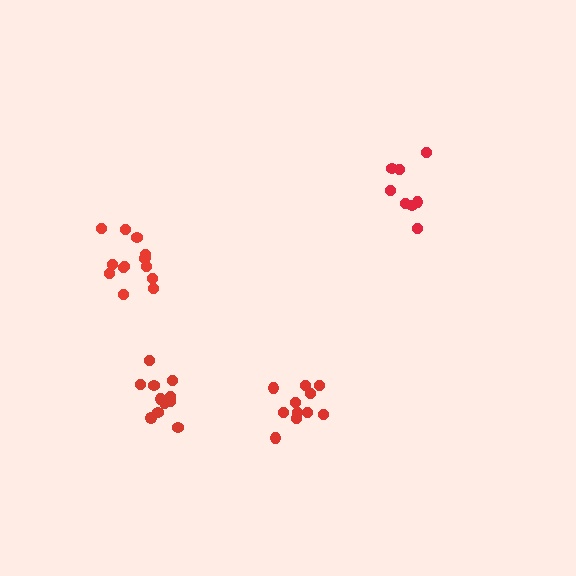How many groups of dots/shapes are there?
There are 4 groups.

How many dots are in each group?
Group 1: 11 dots, Group 2: 8 dots, Group 3: 11 dots, Group 4: 14 dots (44 total).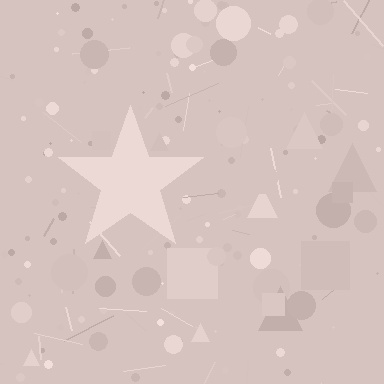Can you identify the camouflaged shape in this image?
The camouflaged shape is a star.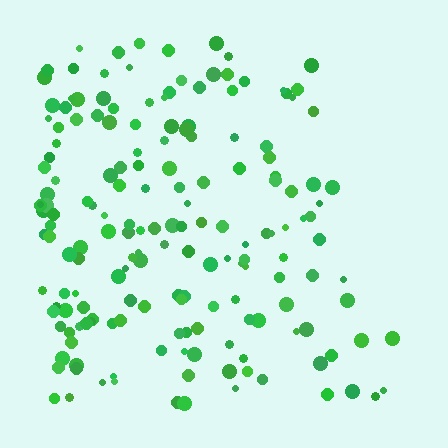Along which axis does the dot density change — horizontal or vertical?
Horizontal.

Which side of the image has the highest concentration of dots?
The left.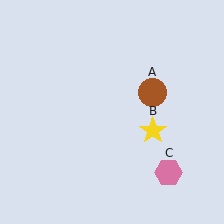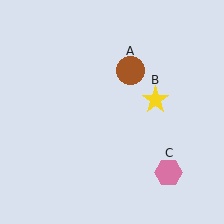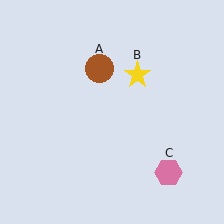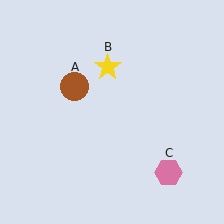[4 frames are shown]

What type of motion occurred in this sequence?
The brown circle (object A), yellow star (object B) rotated counterclockwise around the center of the scene.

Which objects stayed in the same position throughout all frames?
Pink hexagon (object C) remained stationary.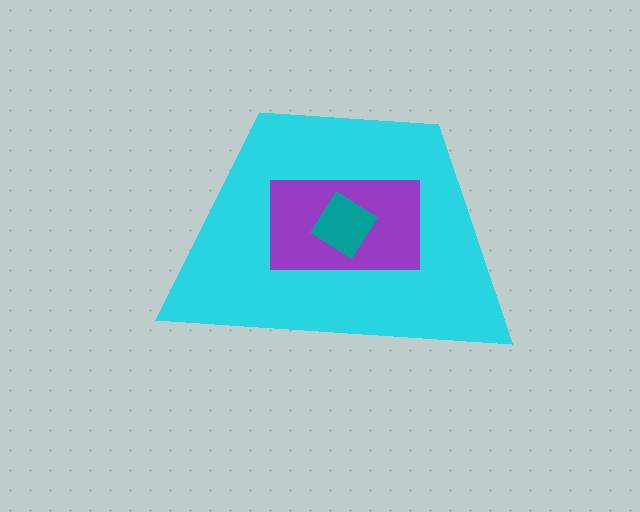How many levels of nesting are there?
3.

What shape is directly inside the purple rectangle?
The teal diamond.